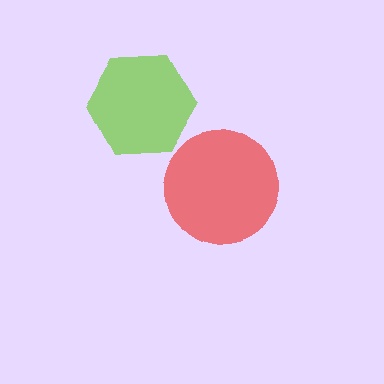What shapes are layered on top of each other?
The layered shapes are: a lime hexagon, a red circle.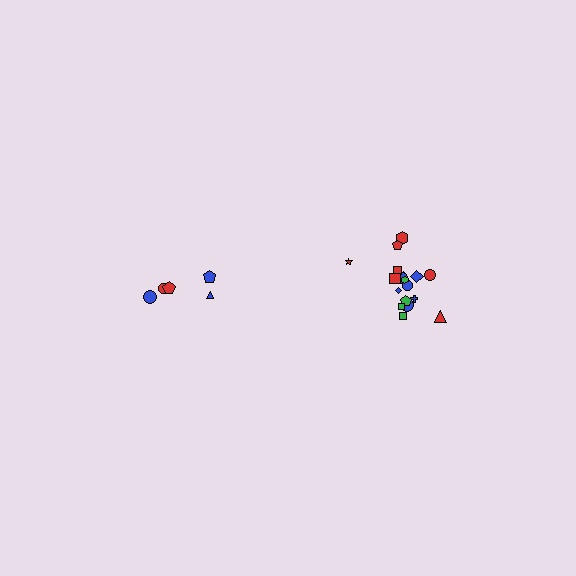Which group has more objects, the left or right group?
The right group.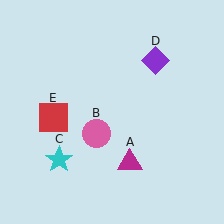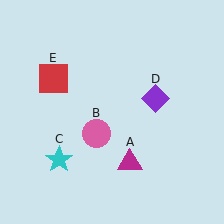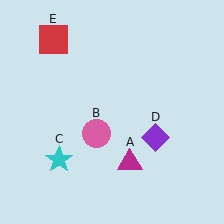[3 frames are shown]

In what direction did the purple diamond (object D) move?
The purple diamond (object D) moved down.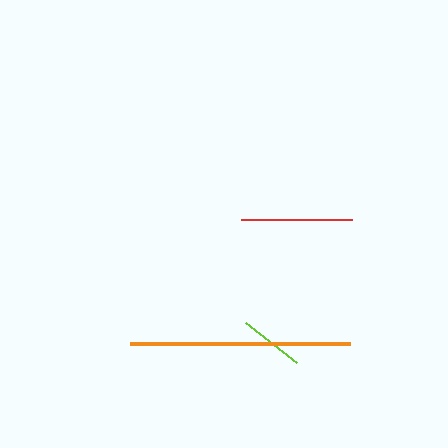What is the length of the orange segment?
The orange segment is approximately 220 pixels long.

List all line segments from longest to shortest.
From longest to shortest: orange, red, lime.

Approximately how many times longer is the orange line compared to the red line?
The orange line is approximately 2.0 times the length of the red line.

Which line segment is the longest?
The orange line is the longest at approximately 220 pixels.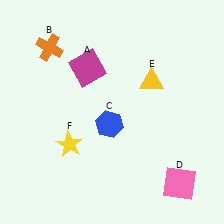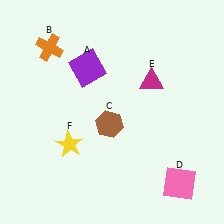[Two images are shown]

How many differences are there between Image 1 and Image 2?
There are 3 differences between the two images.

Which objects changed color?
A changed from magenta to purple. C changed from blue to brown. E changed from yellow to magenta.